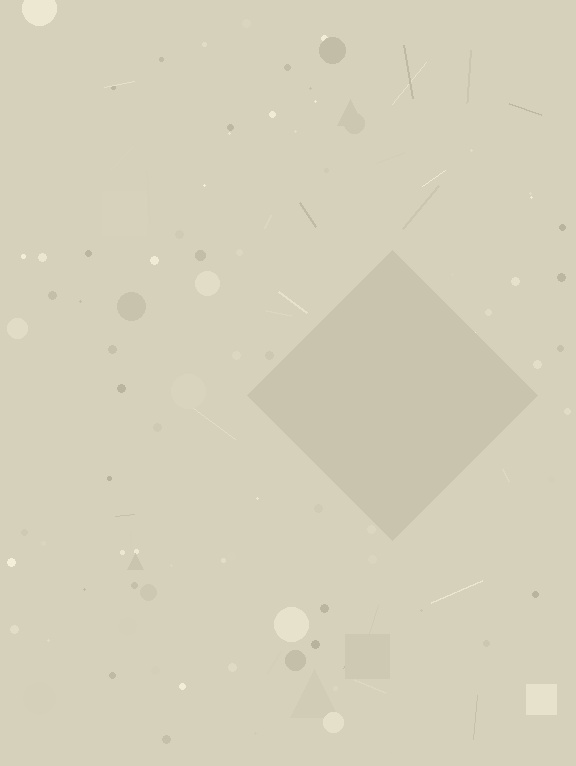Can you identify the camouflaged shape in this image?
The camouflaged shape is a diamond.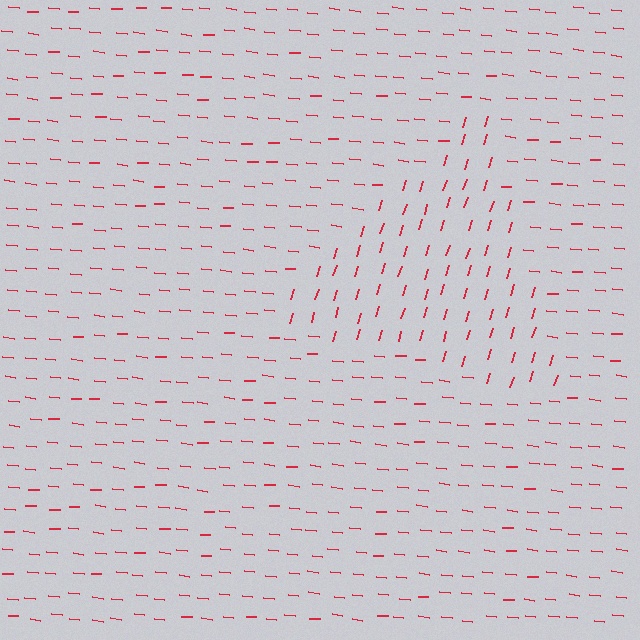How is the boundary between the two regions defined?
The boundary is defined purely by a change in line orientation (approximately 78 degrees difference). All lines are the same color and thickness.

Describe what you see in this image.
The image is filled with small red line segments. A triangle region in the image has lines oriented differently from the surrounding lines, creating a visible texture boundary.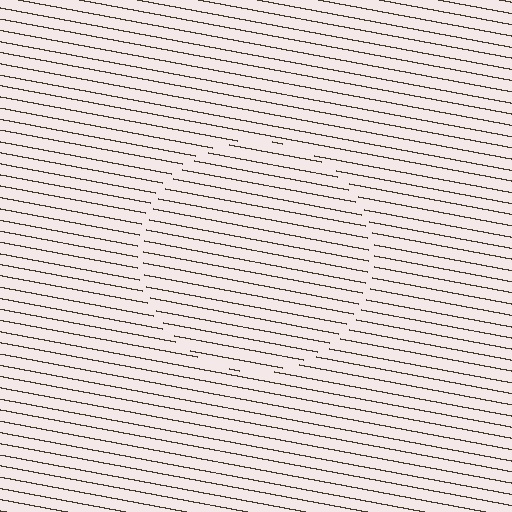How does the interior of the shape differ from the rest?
The interior of the shape contains the same grating, shifted by half a period — the contour is defined by the phase discontinuity where line-ends from the inner and outer gratings abut.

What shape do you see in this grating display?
An illusory circle. The interior of the shape contains the same grating, shifted by half a period — the contour is defined by the phase discontinuity where line-ends from the inner and outer gratings abut.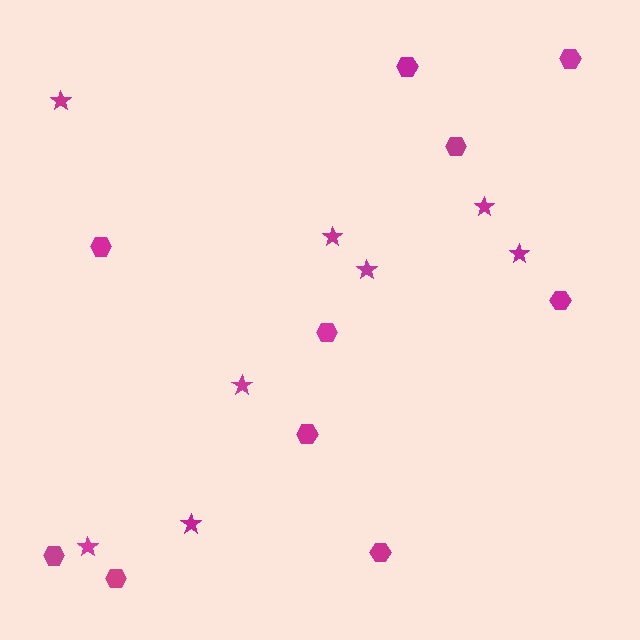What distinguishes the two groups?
There are 2 groups: one group of hexagons (10) and one group of stars (8).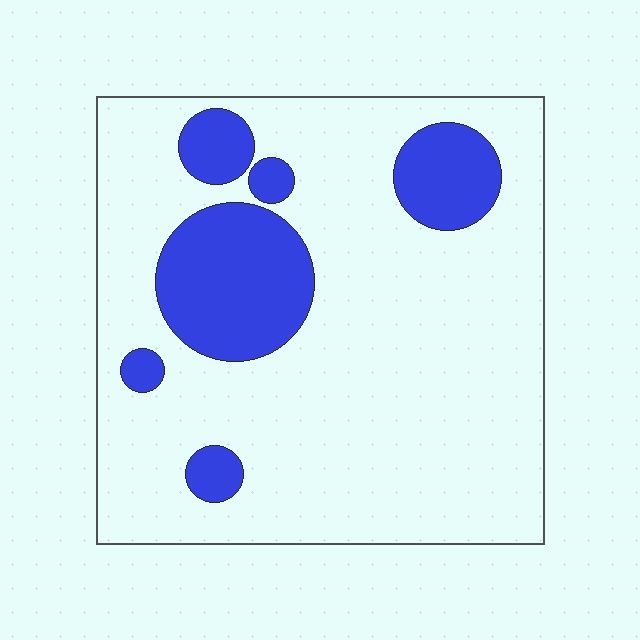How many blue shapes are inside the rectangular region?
6.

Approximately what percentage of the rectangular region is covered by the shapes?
Approximately 20%.